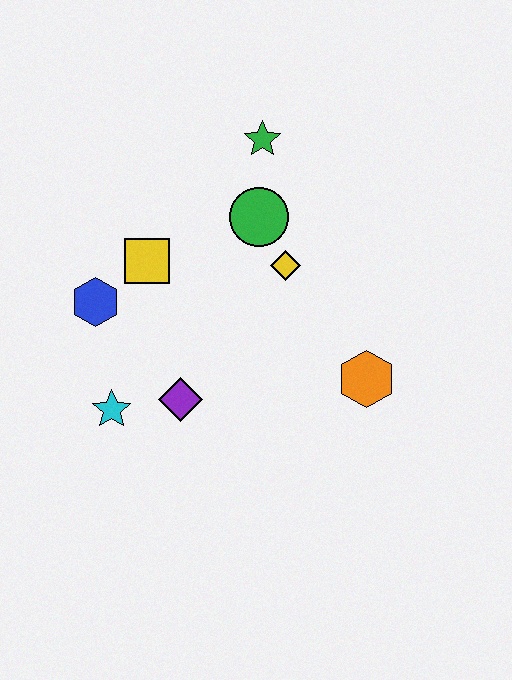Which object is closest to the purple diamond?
The cyan star is closest to the purple diamond.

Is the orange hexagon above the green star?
No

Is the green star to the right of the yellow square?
Yes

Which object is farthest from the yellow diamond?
The cyan star is farthest from the yellow diamond.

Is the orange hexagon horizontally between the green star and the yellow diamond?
No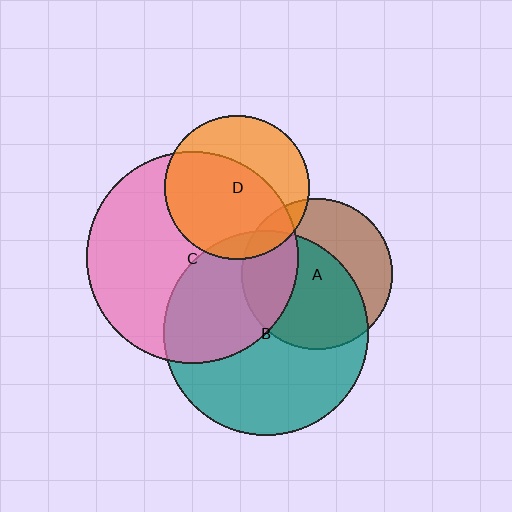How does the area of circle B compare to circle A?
Approximately 1.8 times.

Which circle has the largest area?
Circle C (pink).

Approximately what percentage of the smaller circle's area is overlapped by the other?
Approximately 10%.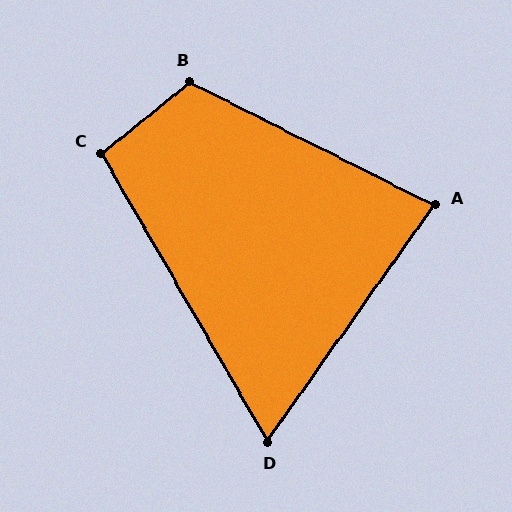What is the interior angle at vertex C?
Approximately 99 degrees (obtuse).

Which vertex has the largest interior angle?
B, at approximately 115 degrees.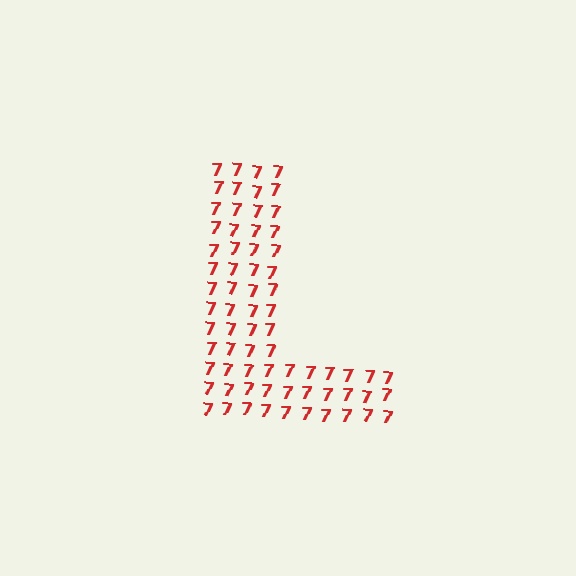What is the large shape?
The large shape is the letter L.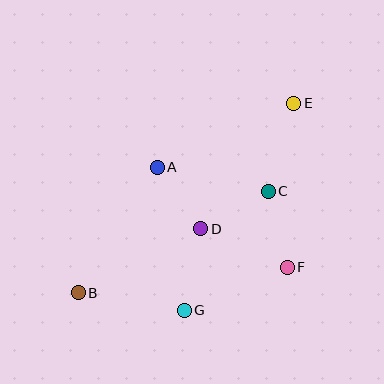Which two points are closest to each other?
Points A and D are closest to each other.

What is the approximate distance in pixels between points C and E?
The distance between C and E is approximately 92 pixels.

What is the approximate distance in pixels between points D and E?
The distance between D and E is approximately 156 pixels.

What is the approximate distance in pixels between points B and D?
The distance between B and D is approximately 138 pixels.